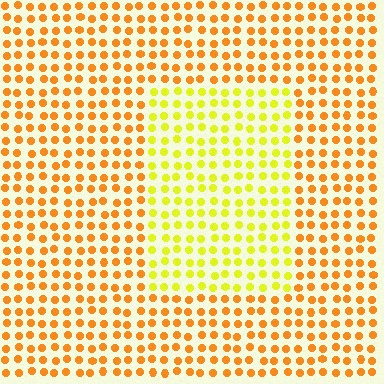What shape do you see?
I see a rectangle.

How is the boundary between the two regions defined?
The boundary is defined purely by a slight shift in hue (about 36 degrees). Spacing, size, and orientation are identical on both sides.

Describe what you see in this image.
The image is filled with small orange elements in a uniform arrangement. A rectangle-shaped region is visible where the elements are tinted to a slightly different hue, forming a subtle color boundary.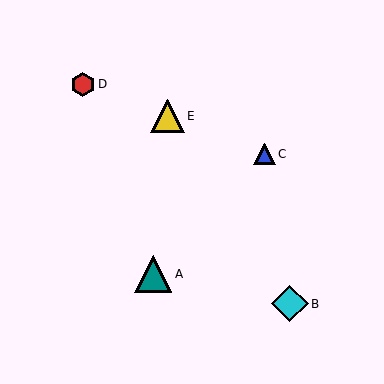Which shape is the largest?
The teal triangle (labeled A) is the largest.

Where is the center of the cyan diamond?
The center of the cyan diamond is at (290, 304).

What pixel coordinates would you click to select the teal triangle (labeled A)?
Click at (153, 274) to select the teal triangle A.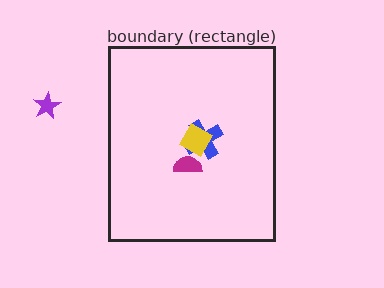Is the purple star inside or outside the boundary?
Outside.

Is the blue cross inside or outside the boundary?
Inside.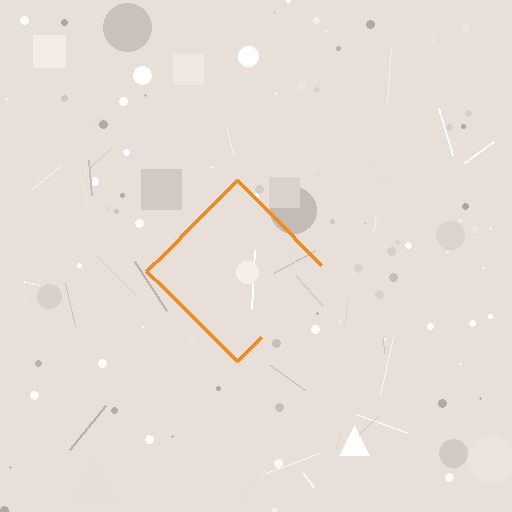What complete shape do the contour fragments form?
The contour fragments form a diamond.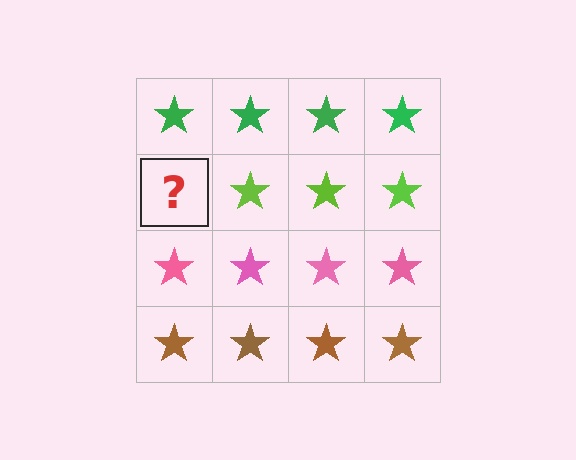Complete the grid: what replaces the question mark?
The question mark should be replaced with a lime star.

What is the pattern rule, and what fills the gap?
The rule is that each row has a consistent color. The gap should be filled with a lime star.